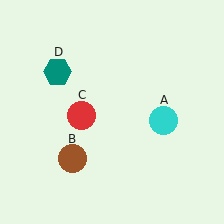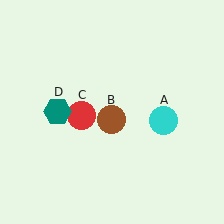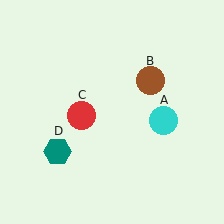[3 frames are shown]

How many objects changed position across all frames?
2 objects changed position: brown circle (object B), teal hexagon (object D).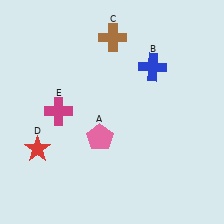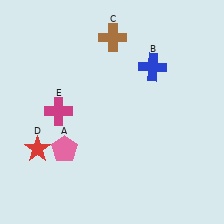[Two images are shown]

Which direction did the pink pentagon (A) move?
The pink pentagon (A) moved left.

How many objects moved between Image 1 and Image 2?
1 object moved between the two images.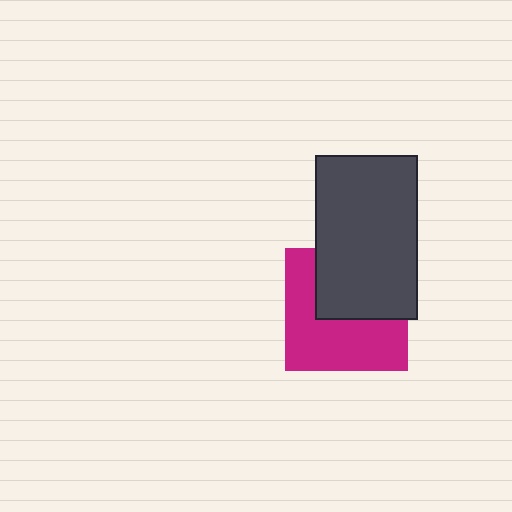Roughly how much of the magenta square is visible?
About half of it is visible (roughly 56%).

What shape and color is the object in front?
The object in front is a dark gray rectangle.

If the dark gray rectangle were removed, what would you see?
You would see the complete magenta square.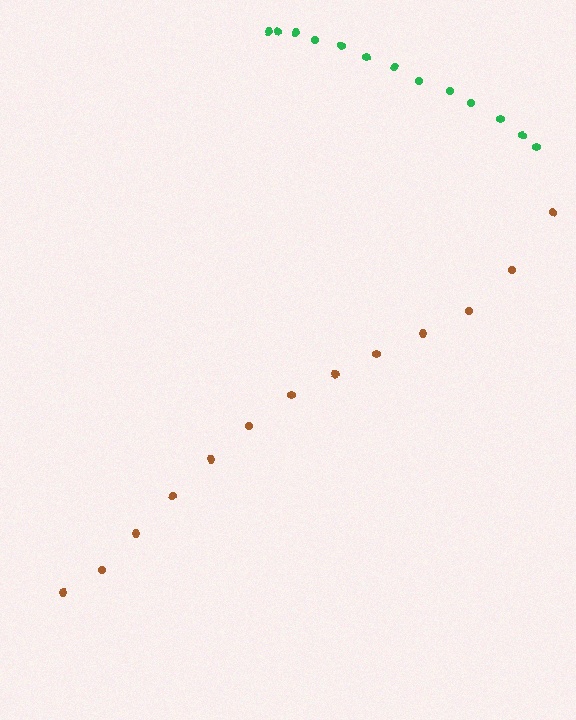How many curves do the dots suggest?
There are 2 distinct paths.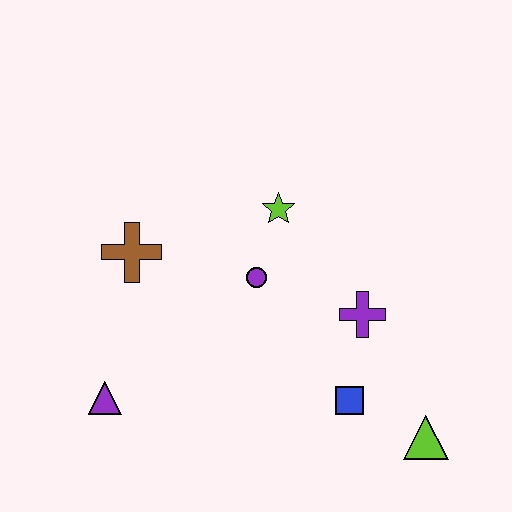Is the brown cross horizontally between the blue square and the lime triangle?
No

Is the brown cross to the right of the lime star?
No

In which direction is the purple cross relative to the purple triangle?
The purple cross is to the right of the purple triangle.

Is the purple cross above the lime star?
No